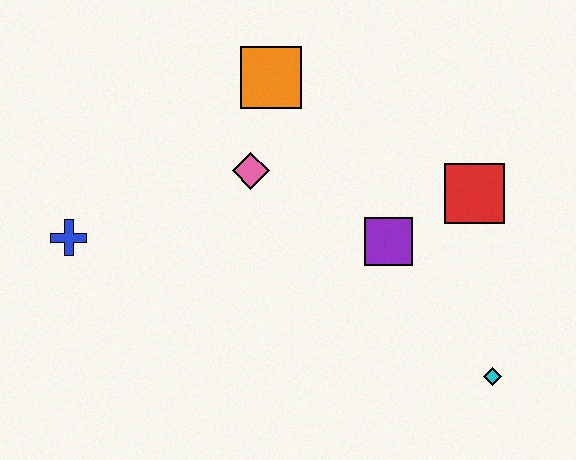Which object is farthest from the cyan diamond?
The blue cross is farthest from the cyan diamond.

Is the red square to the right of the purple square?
Yes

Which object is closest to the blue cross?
The pink diamond is closest to the blue cross.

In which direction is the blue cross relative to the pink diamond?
The blue cross is to the left of the pink diamond.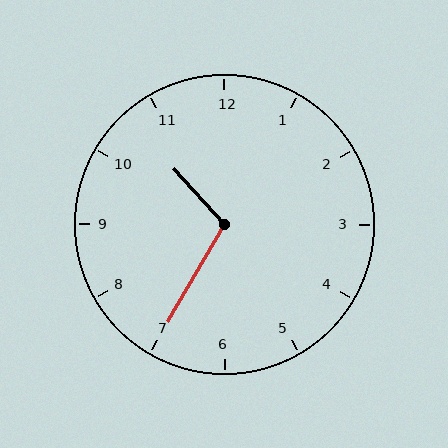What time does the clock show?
10:35.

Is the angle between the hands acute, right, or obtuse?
It is obtuse.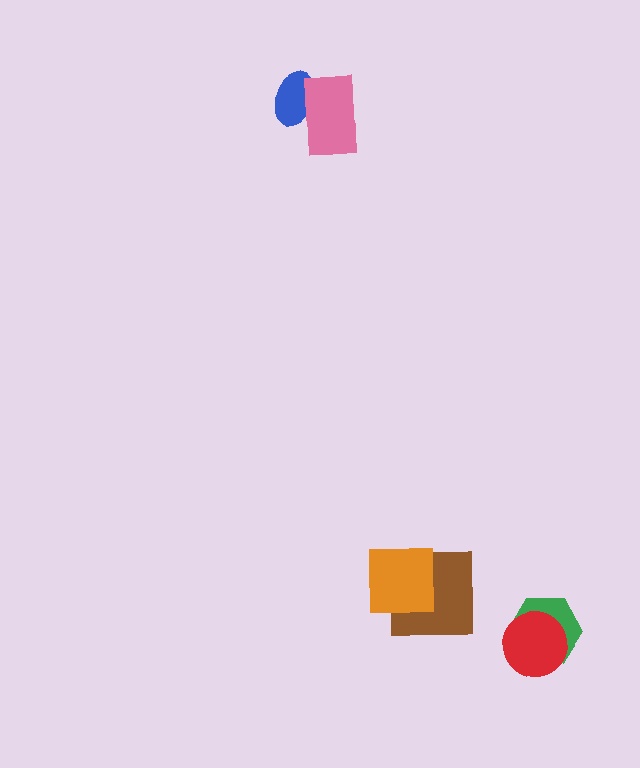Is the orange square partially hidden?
No, no other shape covers it.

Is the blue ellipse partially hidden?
Yes, it is partially covered by another shape.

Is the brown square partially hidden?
Yes, it is partially covered by another shape.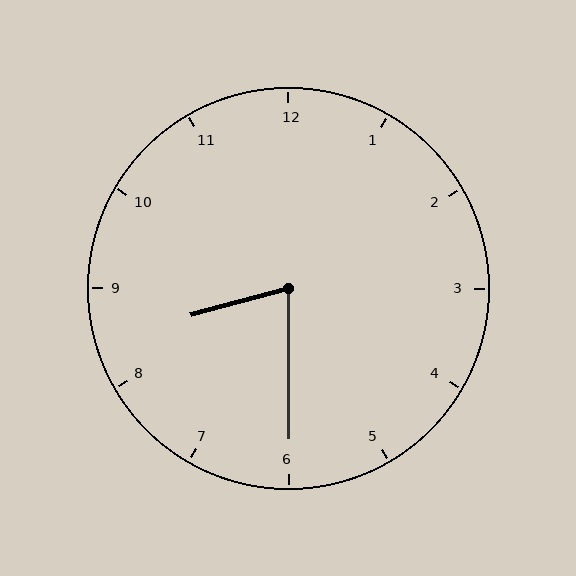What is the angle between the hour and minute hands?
Approximately 75 degrees.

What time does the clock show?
8:30.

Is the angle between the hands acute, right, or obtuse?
It is acute.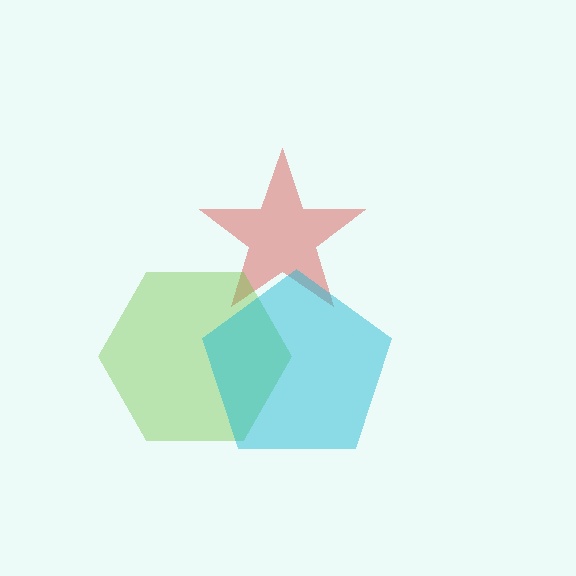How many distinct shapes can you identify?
There are 3 distinct shapes: a red star, a lime hexagon, a cyan pentagon.